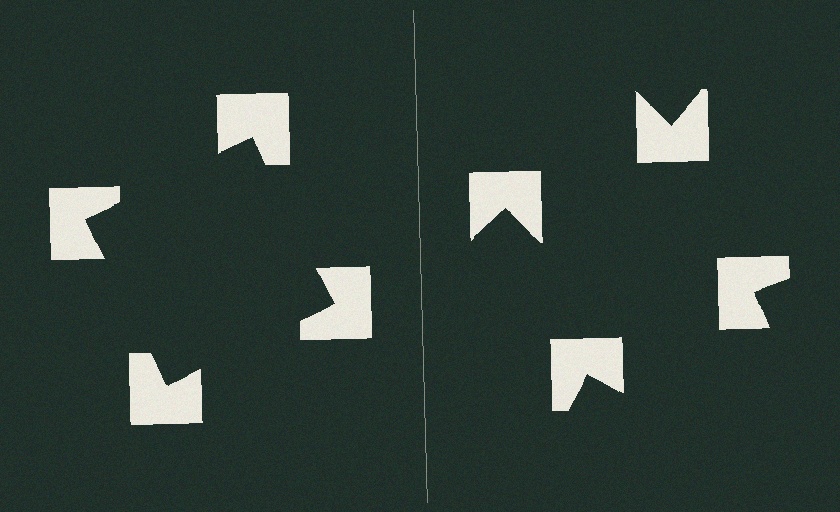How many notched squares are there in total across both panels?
8 — 4 on each side.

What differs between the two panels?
The notched squares are positioned identically on both sides; only the wedge orientations differ. On the left they align to a square; on the right they are misaligned.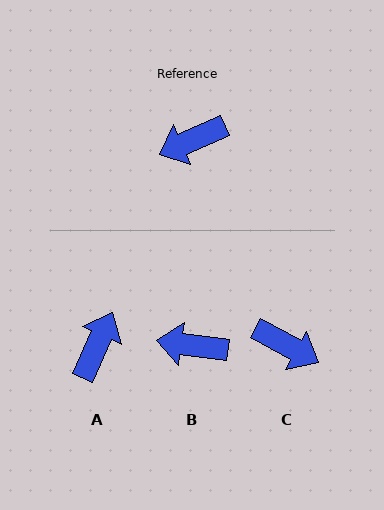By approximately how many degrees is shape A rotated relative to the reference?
Approximately 138 degrees clockwise.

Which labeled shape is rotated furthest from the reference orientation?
A, about 138 degrees away.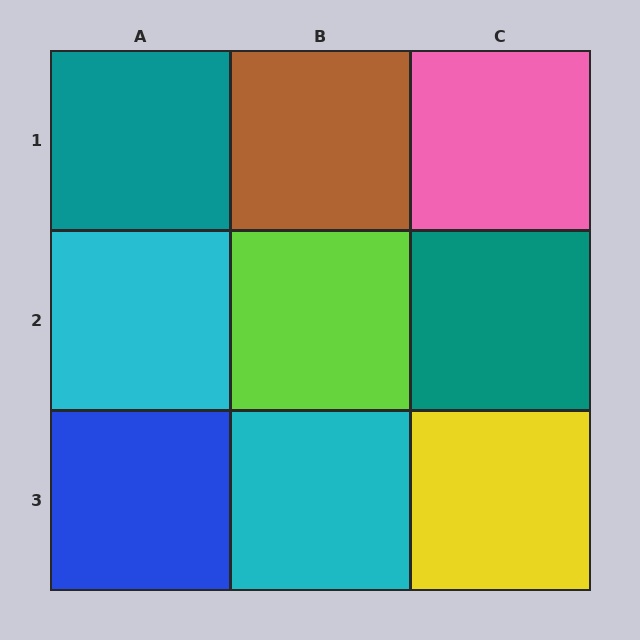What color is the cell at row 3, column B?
Cyan.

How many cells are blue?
1 cell is blue.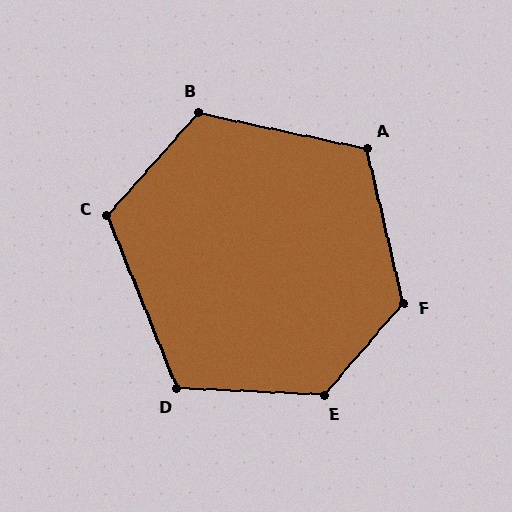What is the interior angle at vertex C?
Approximately 116 degrees (obtuse).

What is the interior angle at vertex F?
Approximately 126 degrees (obtuse).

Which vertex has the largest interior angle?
E, at approximately 128 degrees.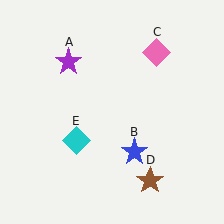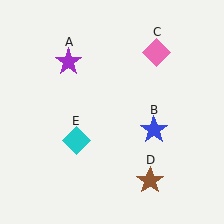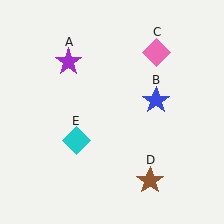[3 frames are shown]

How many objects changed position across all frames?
1 object changed position: blue star (object B).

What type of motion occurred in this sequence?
The blue star (object B) rotated counterclockwise around the center of the scene.